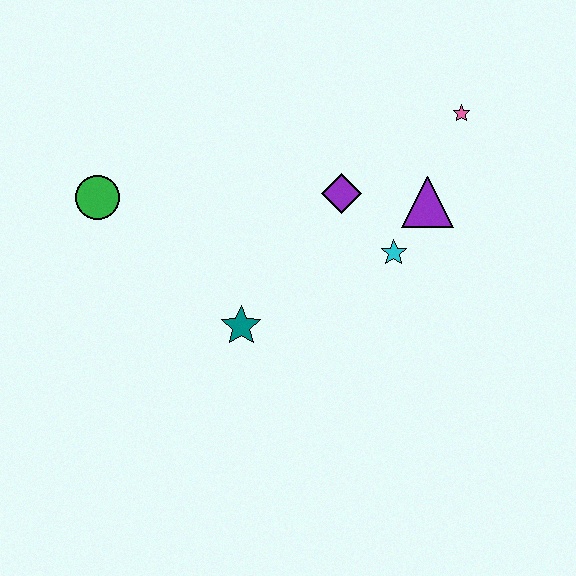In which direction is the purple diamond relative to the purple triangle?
The purple diamond is to the left of the purple triangle.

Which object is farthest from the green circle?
The pink star is farthest from the green circle.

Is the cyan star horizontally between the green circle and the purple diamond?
No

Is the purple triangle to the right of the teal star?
Yes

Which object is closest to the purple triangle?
The cyan star is closest to the purple triangle.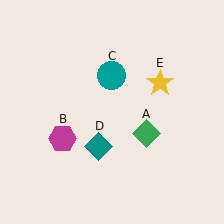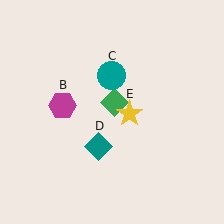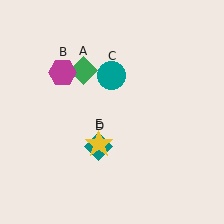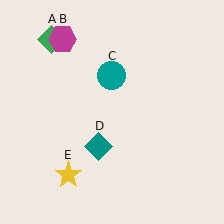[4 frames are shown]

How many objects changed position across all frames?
3 objects changed position: green diamond (object A), magenta hexagon (object B), yellow star (object E).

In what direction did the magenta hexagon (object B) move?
The magenta hexagon (object B) moved up.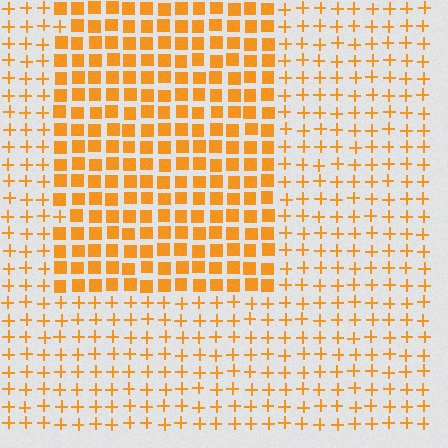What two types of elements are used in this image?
The image uses squares inside the rectangle region and plus signs outside it.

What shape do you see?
I see a rectangle.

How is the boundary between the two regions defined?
The boundary is defined by a change in element shape: squares inside vs. plus signs outside. All elements share the same color and spacing.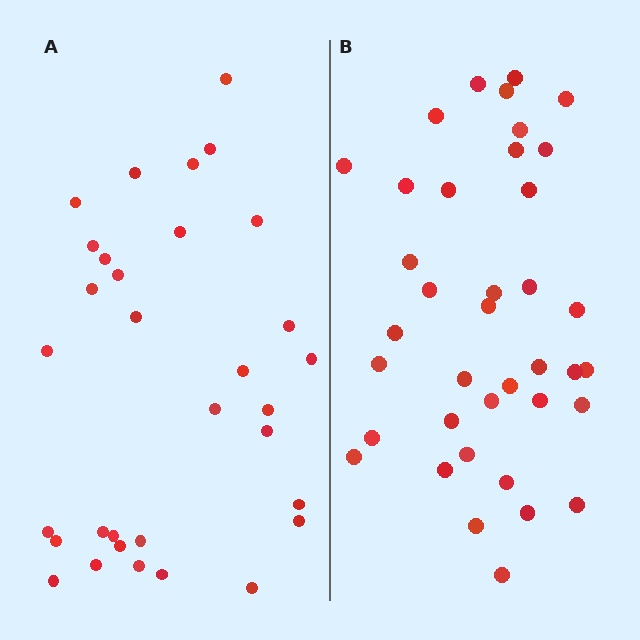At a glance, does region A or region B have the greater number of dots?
Region B (the right region) has more dots.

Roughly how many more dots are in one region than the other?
Region B has about 6 more dots than region A.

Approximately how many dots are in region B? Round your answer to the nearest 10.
About 40 dots. (The exact count is 38, which rounds to 40.)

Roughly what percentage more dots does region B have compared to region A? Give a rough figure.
About 20% more.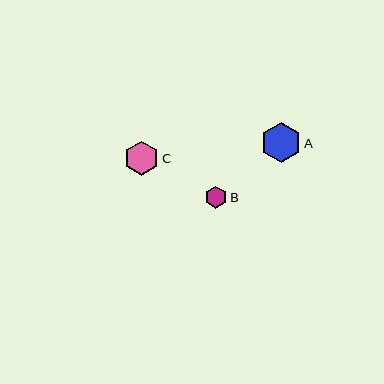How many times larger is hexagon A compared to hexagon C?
Hexagon A is approximately 1.2 times the size of hexagon C.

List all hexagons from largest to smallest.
From largest to smallest: A, C, B.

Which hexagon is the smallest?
Hexagon B is the smallest with a size of approximately 22 pixels.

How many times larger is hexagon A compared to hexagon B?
Hexagon A is approximately 1.8 times the size of hexagon B.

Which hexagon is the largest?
Hexagon A is the largest with a size of approximately 40 pixels.